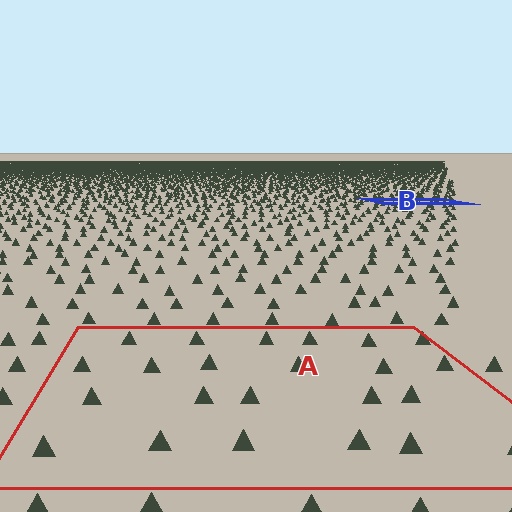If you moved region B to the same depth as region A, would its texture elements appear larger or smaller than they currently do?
They would appear larger. At a closer depth, the same texture elements are projected at a bigger on-screen size.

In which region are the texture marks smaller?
The texture marks are smaller in region B, because it is farther away.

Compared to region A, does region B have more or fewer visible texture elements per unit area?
Region B has more texture elements per unit area — they are packed more densely because it is farther away.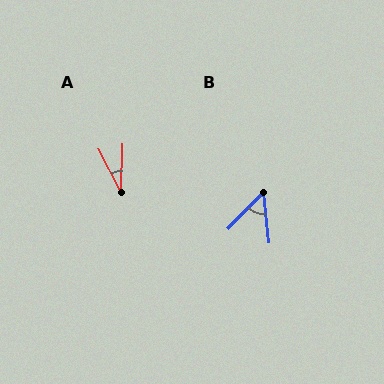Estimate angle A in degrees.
Approximately 29 degrees.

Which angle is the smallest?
A, at approximately 29 degrees.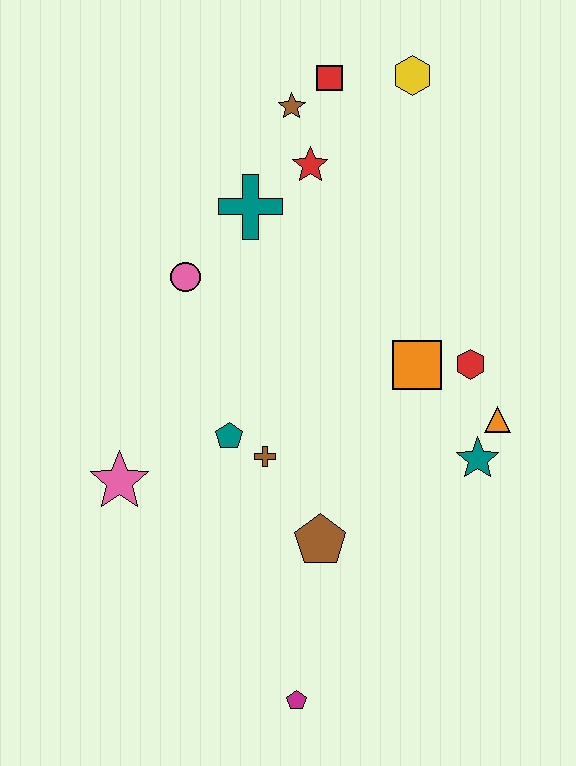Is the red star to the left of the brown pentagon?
Yes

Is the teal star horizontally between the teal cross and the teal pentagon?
No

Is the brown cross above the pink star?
Yes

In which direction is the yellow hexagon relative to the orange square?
The yellow hexagon is above the orange square.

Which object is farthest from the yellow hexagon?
The magenta pentagon is farthest from the yellow hexagon.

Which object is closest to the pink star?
The teal pentagon is closest to the pink star.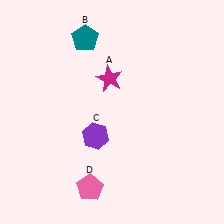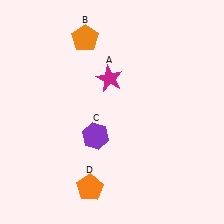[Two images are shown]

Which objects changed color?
B changed from teal to orange. D changed from pink to orange.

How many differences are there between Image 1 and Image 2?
There are 2 differences between the two images.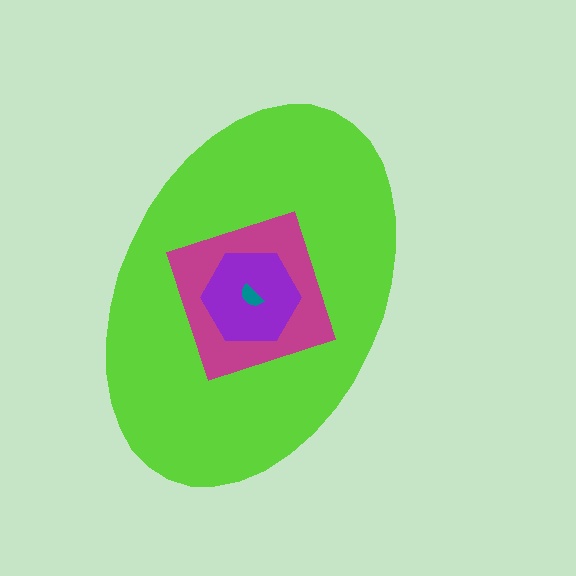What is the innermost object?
The teal semicircle.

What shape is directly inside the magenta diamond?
The purple hexagon.